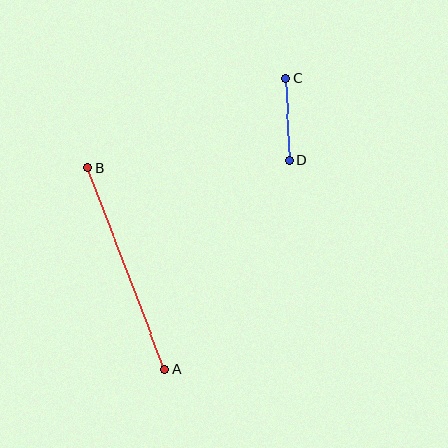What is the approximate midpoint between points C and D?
The midpoint is at approximately (288, 120) pixels.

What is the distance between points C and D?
The distance is approximately 82 pixels.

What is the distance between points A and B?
The distance is approximately 215 pixels.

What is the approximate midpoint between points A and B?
The midpoint is at approximately (127, 269) pixels.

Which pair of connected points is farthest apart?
Points A and B are farthest apart.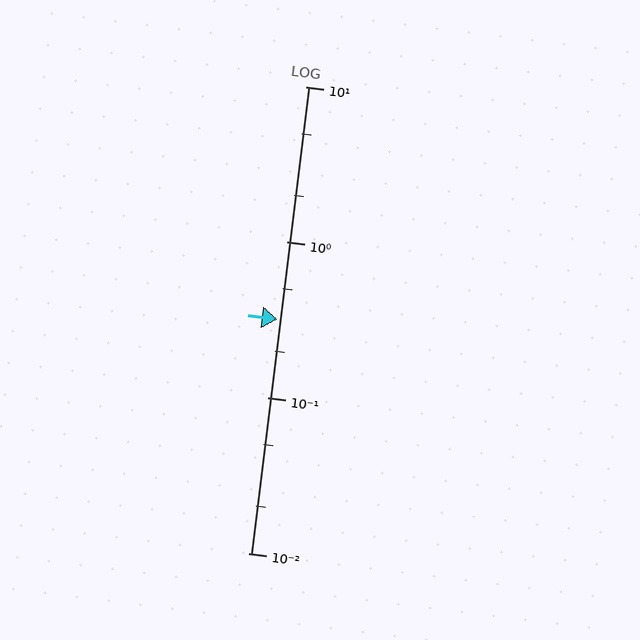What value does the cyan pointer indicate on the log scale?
The pointer indicates approximately 0.32.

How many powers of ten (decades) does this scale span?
The scale spans 3 decades, from 0.01 to 10.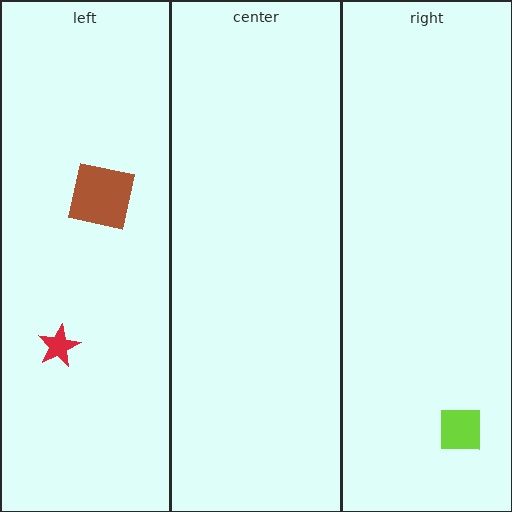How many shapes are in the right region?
1.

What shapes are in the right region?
The lime square.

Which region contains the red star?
The left region.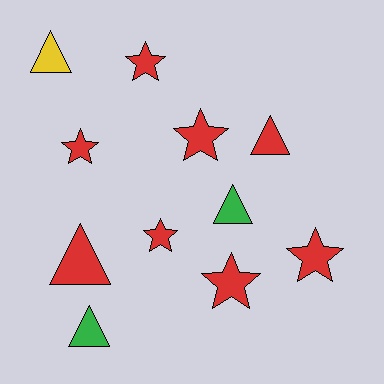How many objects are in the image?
There are 11 objects.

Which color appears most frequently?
Red, with 8 objects.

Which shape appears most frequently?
Star, with 6 objects.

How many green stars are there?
There are no green stars.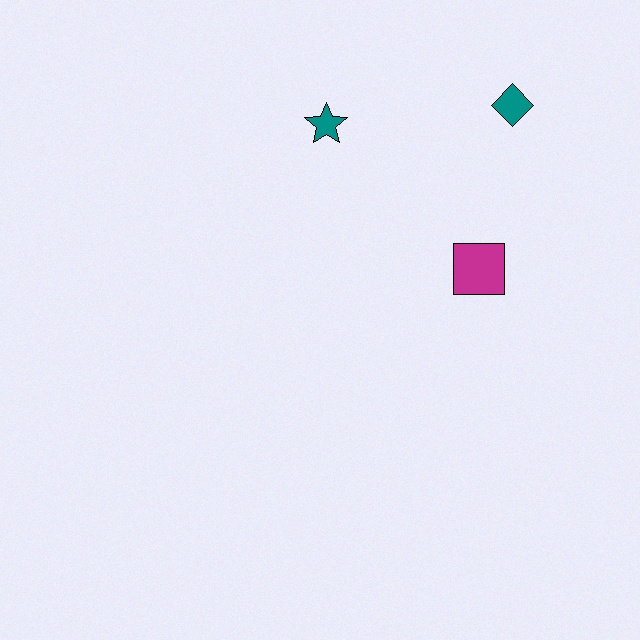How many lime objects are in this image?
There are no lime objects.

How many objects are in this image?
There are 3 objects.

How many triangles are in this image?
There are no triangles.